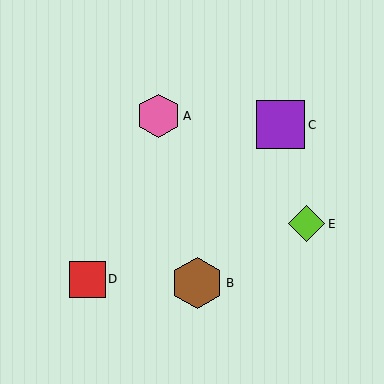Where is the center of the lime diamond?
The center of the lime diamond is at (306, 224).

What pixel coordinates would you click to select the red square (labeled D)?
Click at (87, 279) to select the red square D.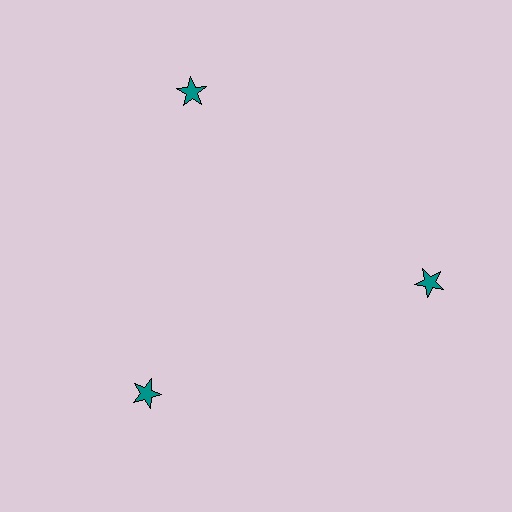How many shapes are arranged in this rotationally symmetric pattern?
There are 3 shapes, arranged in 3 groups of 1.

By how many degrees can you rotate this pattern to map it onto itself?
The pattern maps onto itself every 120 degrees of rotation.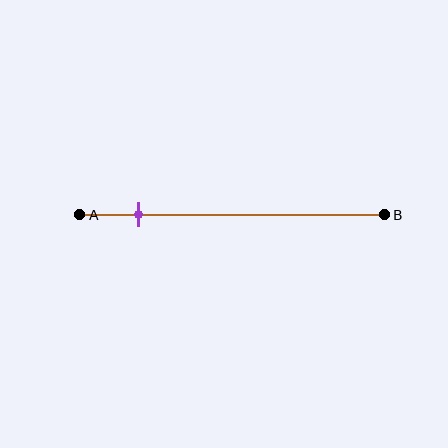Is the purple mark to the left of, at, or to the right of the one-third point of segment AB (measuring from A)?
The purple mark is to the left of the one-third point of segment AB.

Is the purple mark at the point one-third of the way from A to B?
No, the mark is at about 20% from A, not at the 33% one-third point.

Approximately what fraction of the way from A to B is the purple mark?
The purple mark is approximately 20% of the way from A to B.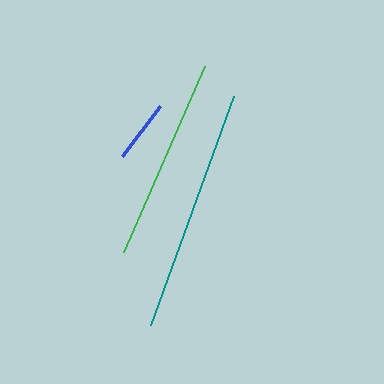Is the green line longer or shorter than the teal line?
The teal line is longer than the green line.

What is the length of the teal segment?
The teal segment is approximately 244 pixels long.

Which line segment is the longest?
The teal line is the longest at approximately 244 pixels.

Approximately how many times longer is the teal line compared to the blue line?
The teal line is approximately 3.8 times the length of the blue line.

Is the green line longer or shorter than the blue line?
The green line is longer than the blue line.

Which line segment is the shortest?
The blue line is the shortest at approximately 63 pixels.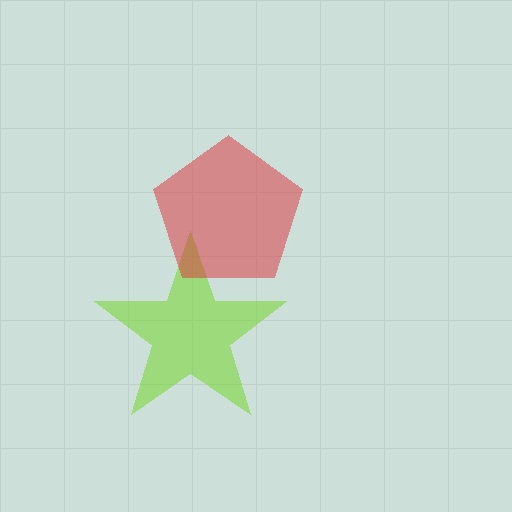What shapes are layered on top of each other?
The layered shapes are: a lime star, a red pentagon.